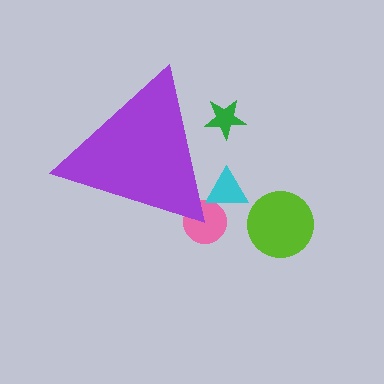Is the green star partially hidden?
Yes, the green star is partially hidden behind the purple triangle.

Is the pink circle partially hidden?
Yes, the pink circle is partially hidden behind the purple triangle.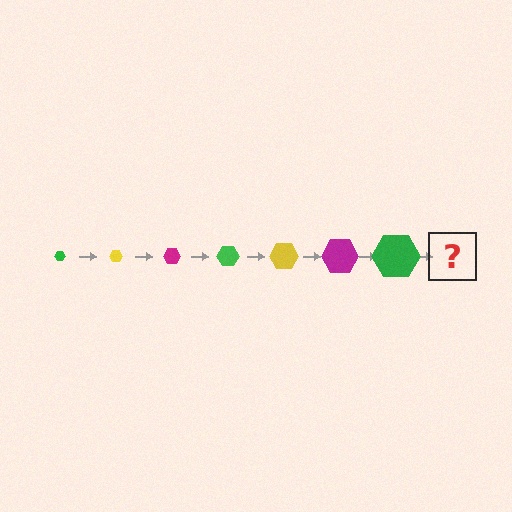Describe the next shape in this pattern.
It should be a yellow hexagon, larger than the previous one.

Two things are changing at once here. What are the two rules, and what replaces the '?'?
The two rules are that the hexagon grows larger each step and the color cycles through green, yellow, and magenta. The '?' should be a yellow hexagon, larger than the previous one.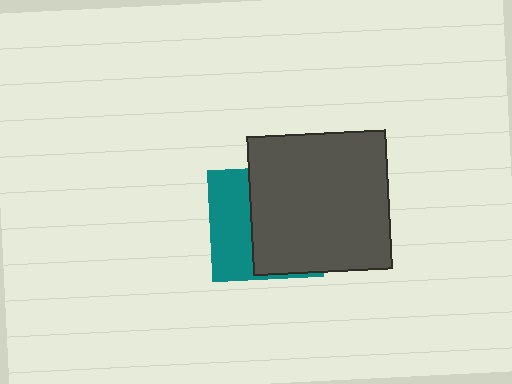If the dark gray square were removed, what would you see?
You would see the complete teal square.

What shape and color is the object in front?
The object in front is a dark gray square.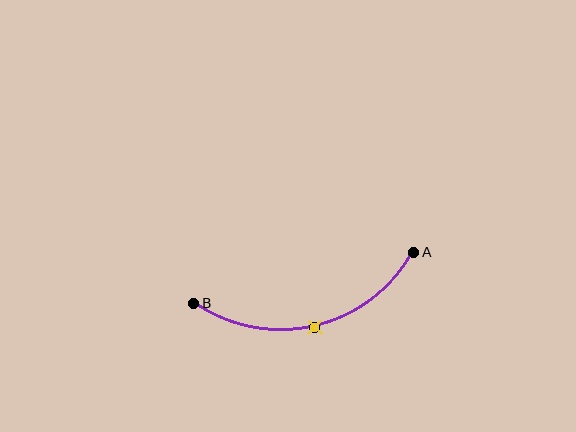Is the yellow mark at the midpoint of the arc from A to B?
Yes. The yellow mark lies on the arc at equal arc-length from both A and B — it is the arc midpoint.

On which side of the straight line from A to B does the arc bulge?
The arc bulges below the straight line connecting A and B.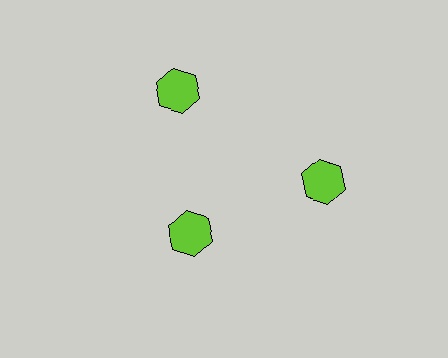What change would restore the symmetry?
The symmetry would be restored by moving it outward, back onto the ring so that all 3 hexagons sit at equal angles and equal distance from the center.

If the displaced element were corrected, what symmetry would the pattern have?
It would have 3-fold rotational symmetry — the pattern would map onto itself every 120 degrees.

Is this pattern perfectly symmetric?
No. The 3 lime hexagons are arranged in a ring, but one element near the 7 o'clock position is pulled inward toward the center, breaking the 3-fold rotational symmetry.